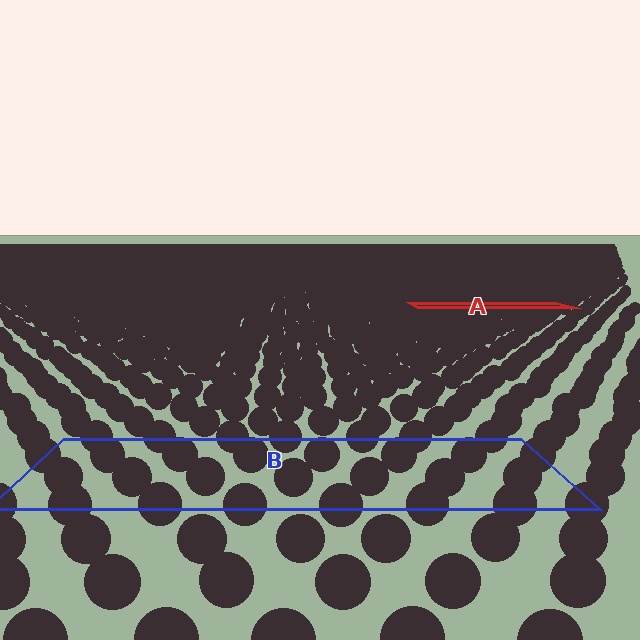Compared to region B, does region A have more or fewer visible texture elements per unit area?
Region A has more texture elements per unit area — they are packed more densely because it is farther away.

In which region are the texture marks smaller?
The texture marks are smaller in region A, because it is farther away.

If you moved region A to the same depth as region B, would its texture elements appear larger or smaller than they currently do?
They would appear larger. At a closer depth, the same texture elements are projected at a bigger on-screen size.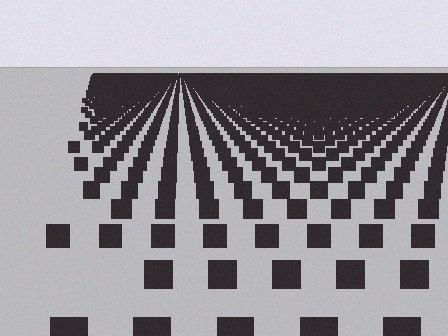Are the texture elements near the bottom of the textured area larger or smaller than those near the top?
Larger. Near the bottom, elements are closer to the viewer and appear at a bigger on-screen size.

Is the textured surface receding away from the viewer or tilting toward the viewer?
The surface is receding away from the viewer. Texture elements get smaller and denser toward the top.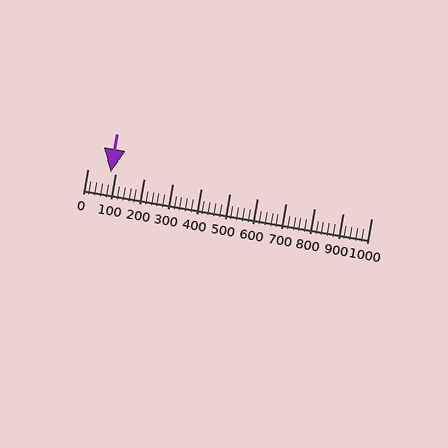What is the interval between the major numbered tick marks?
The major tick marks are spaced 100 units apart.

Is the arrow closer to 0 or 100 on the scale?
The arrow is closer to 100.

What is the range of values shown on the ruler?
The ruler shows values from 0 to 1000.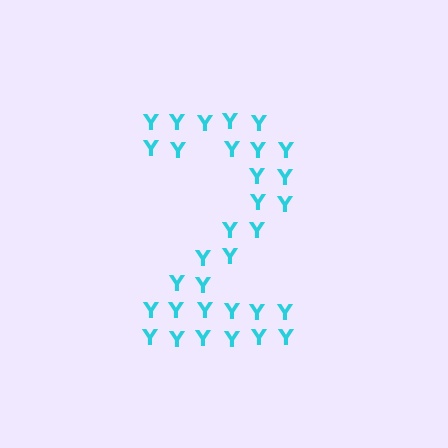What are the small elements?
The small elements are letter Y's.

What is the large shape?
The large shape is the digit 2.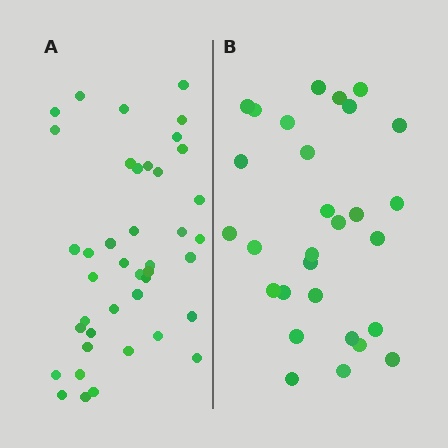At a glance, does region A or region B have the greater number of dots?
Region A (the left region) has more dots.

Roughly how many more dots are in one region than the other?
Region A has roughly 12 or so more dots than region B.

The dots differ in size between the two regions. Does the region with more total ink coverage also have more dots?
No. Region B has more total ink coverage because its dots are larger, but region A actually contains more individual dots. Total area can be misleading — the number of items is what matters here.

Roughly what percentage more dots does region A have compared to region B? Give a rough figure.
About 40% more.